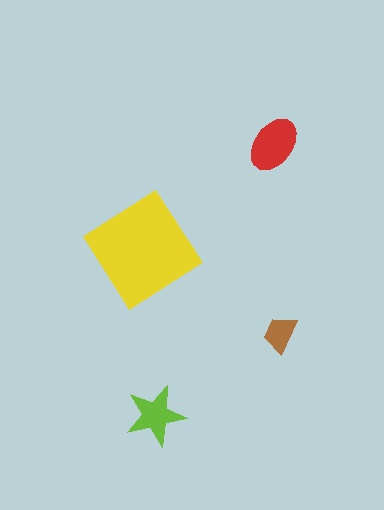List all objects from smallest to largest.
The brown trapezoid, the lime star, the red ellipse, the yellow diamond.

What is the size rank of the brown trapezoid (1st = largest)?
4th.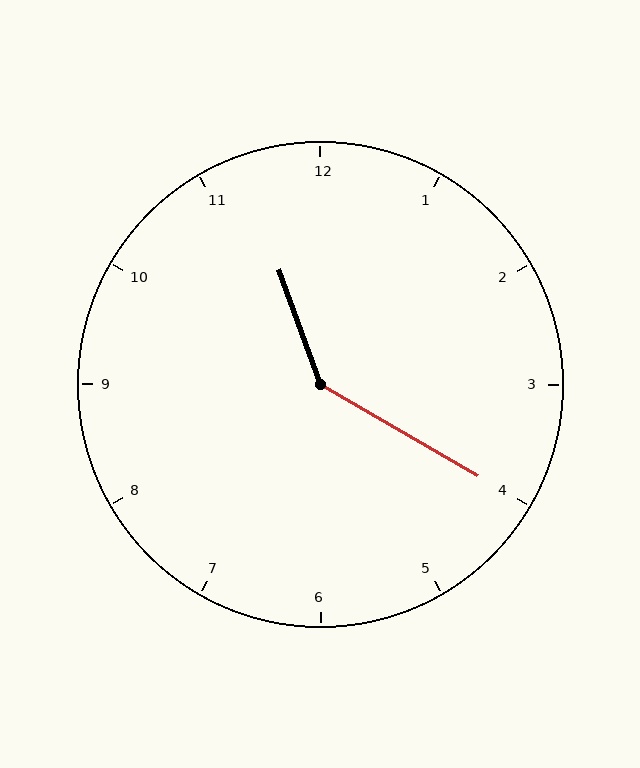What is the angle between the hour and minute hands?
Approximately 140 degrees.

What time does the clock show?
11:20.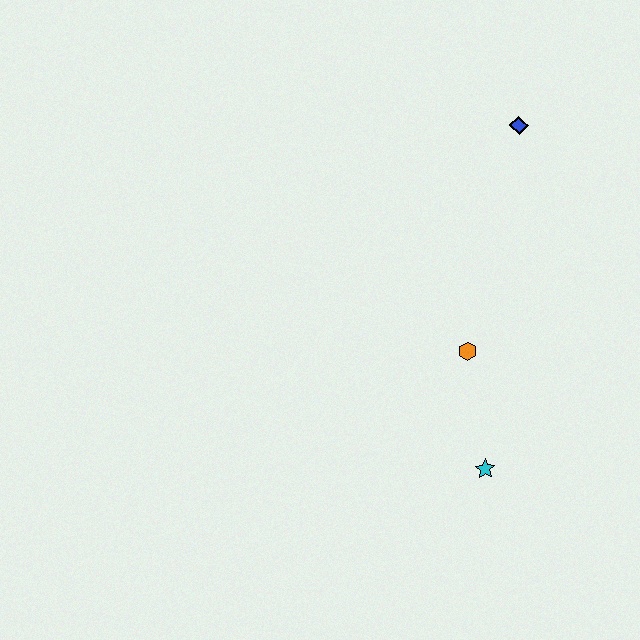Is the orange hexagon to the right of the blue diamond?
No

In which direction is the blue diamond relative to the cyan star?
The blue diamond is above the cyan star.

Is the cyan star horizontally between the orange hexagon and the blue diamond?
Yes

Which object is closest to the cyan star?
The orange hexagon is closest to the cyan star.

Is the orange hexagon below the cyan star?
No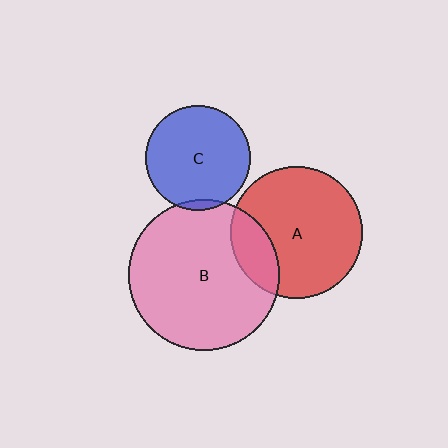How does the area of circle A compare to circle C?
Approximately 1.6 times.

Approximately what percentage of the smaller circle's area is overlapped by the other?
Approximately 5%.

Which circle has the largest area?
Circle B (pink).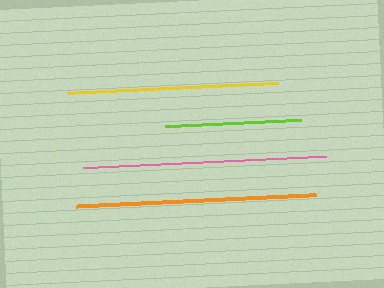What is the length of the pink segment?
The pink segment is approximately 243 pixels long.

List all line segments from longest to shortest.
From longest to shortest: pink, orange, yellow, lime.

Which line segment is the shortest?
The lime line is the shortest at approximately 136 pixels.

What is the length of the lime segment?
The lime segment is approximately 136 pixels long.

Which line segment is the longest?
The pink line is the longest at approximately 243 pixels.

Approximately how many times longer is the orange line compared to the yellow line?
The orange line is approximately 1.1 times the length of the yellow line.